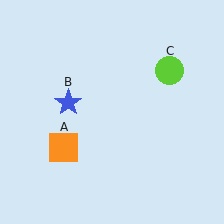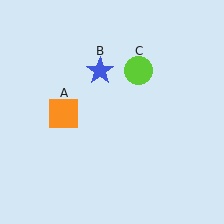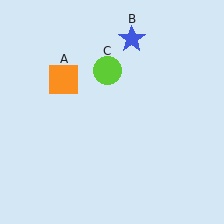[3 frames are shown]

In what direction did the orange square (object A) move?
The orange square (object A) moved up.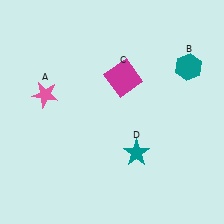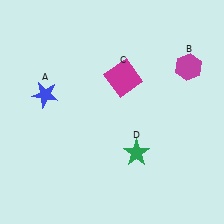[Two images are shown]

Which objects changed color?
A changed from pink to blue. B changed from teal to magenta. D changed from teal to green.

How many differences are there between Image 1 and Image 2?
There are 3 differences between the two images.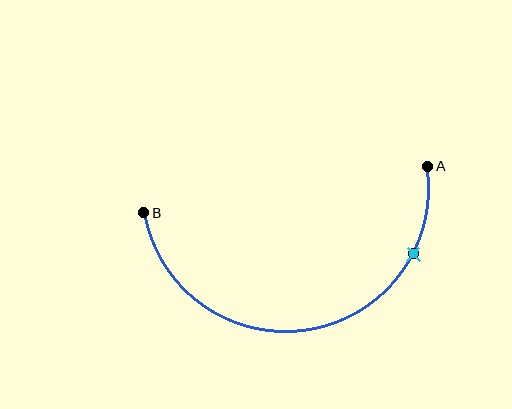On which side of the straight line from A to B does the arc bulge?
The arc bulges below the straight line connecting A and B.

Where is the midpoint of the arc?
The arc midpoint is the point on the curve farthest from the straight line joining A and B. It sits below that line.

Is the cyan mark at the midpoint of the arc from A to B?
No. The cyan mark lies on the arc but is closer to endpoint A. The arc midpoint would be at the point on the curve equidistant along the arc from both A and B.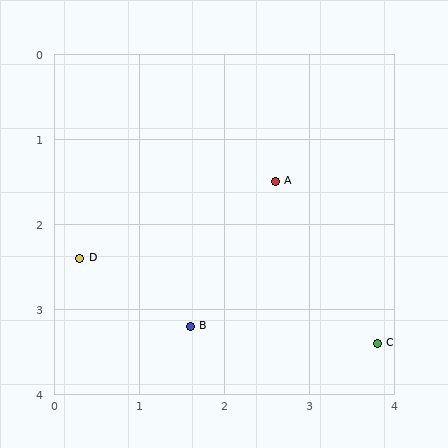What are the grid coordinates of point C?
Point C is at approximately (3.8, 3.4).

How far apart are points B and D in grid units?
Points B and D are about 1.5 grid units apart.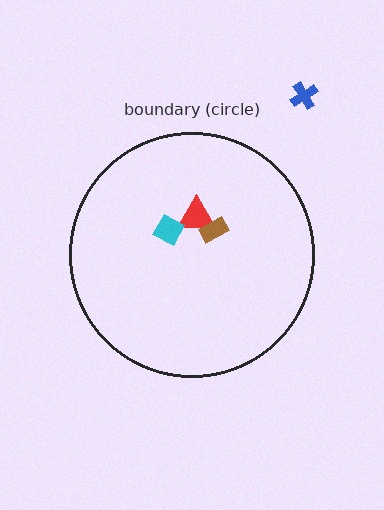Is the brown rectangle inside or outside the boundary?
Inside.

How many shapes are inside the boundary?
3 inside, 1 outside.